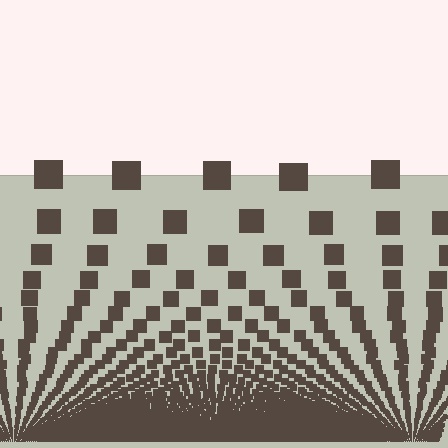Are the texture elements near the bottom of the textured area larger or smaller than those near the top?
Smaller. The gradient is inverted — elements near the bottom are smaller and denser.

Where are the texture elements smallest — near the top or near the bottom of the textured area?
Near the bottom.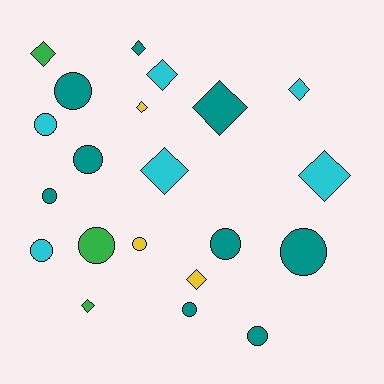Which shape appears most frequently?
Circle, with 11 objects.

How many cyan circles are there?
There are 2 cyan circles.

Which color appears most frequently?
Teal, with 9 objects.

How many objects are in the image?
There are 21 objects.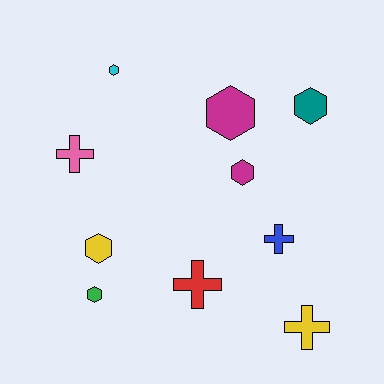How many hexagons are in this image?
There are 6 hexagons.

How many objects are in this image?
There are 10 objects.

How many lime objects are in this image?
There are no lime objects.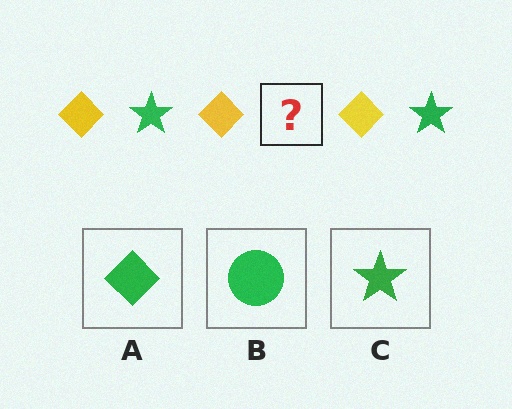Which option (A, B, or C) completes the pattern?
C.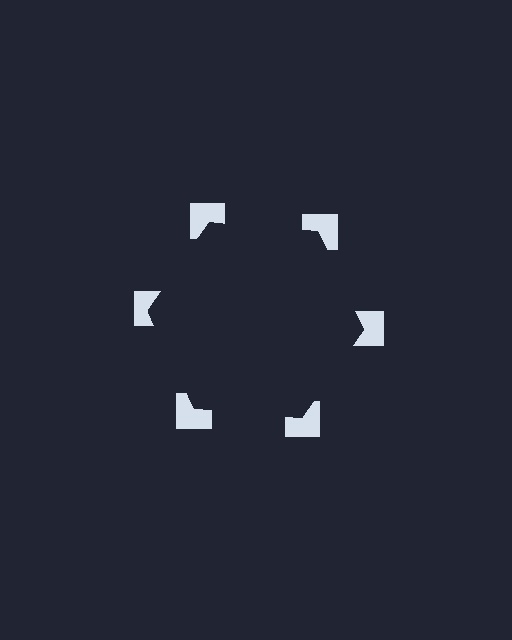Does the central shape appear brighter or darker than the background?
It typically appears slightly darker than the background, even though no actual brightness change is drawn.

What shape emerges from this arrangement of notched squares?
An illusory hexagon — its edges are inferred from the aligned wedge cuts in the notched squares, not physically drawn.